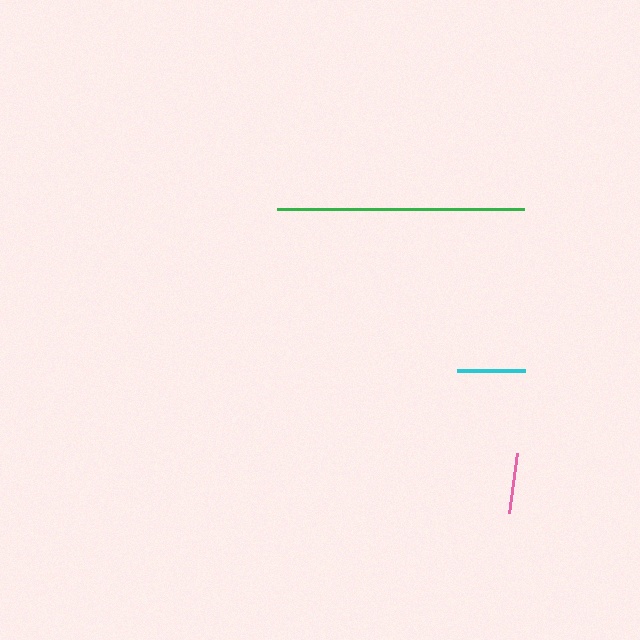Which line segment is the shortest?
The pink line is the shortest at approximately 60 pixels.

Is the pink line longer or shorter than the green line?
The green line is longer than the pink line.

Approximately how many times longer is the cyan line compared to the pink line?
The cyan line is approximately 1.1 times the length of the pink line.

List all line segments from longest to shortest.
From longest to shortest: green, cyan, pink.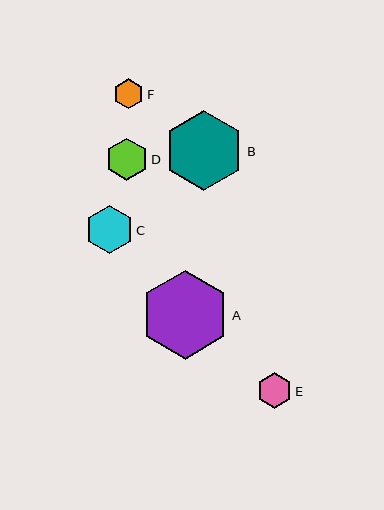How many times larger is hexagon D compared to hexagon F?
Hexagon D is approximately 1.4 times the size of hexagon F.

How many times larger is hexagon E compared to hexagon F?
Hexagon E is approximately 1.2 times the size of hexagon F.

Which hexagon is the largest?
Hexagon A is the largest with a size of approximately 88 pixels.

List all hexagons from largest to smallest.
From largest to smallest: A, B, C, D, E, F.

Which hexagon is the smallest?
Hexagon F is the smallest with a size of approximately 30 pixels.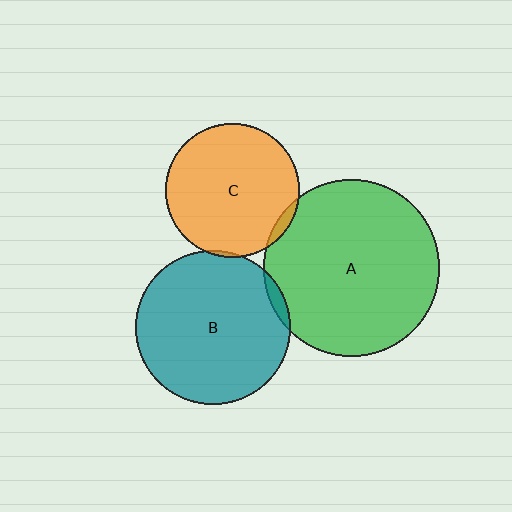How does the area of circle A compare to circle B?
Approximately 1.3 times.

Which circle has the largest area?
Circle A (green).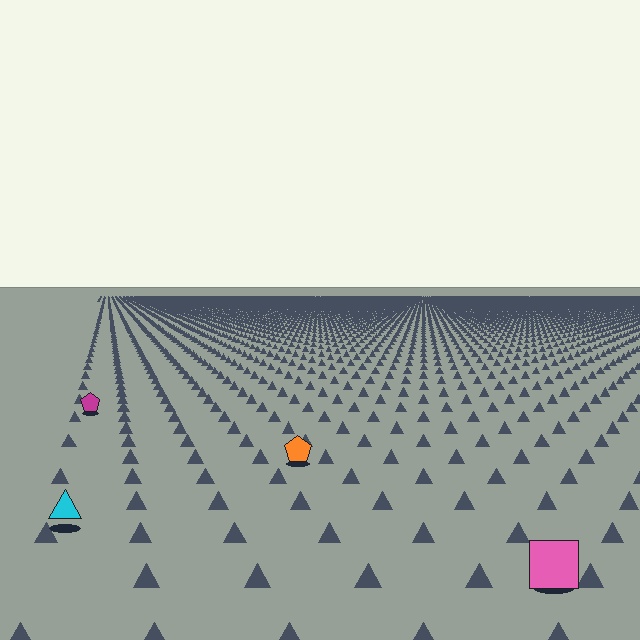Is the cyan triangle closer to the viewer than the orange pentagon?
Yes. The cyan triangle is closer — you can tell from the texture gradient: the ground texture is coarser near it.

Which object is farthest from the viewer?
The magenta pentagon is farthest from the viewer. It appears smaller and the ground texture around it is denser.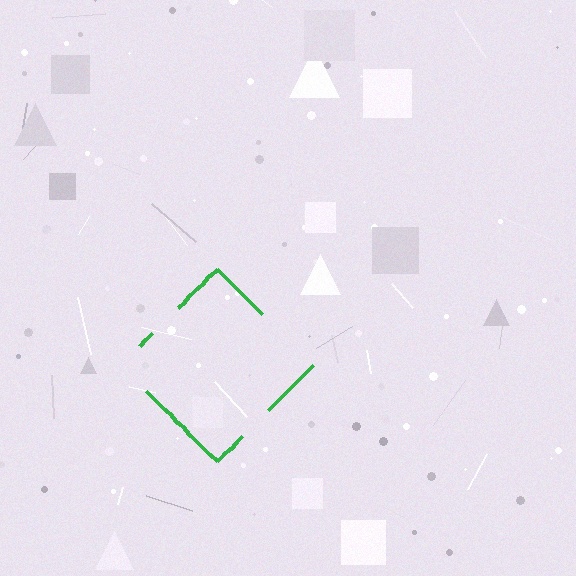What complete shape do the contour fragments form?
The contour fragments form a diamond.